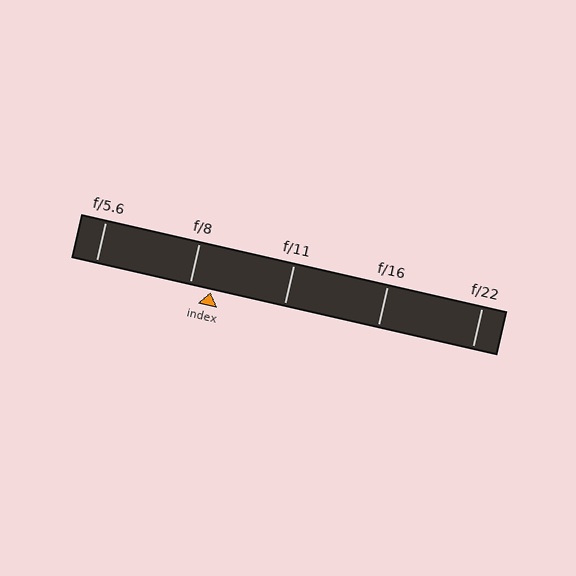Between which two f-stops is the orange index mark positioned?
The index mark is between f/8 and f/11.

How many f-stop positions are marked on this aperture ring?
There are 5 f-stop positions marked.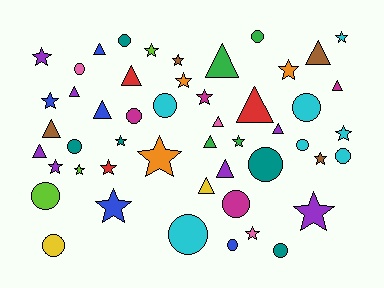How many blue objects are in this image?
There are 5 blue objects.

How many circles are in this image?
There are 16 circles.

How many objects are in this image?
There are 50 objects.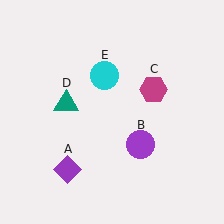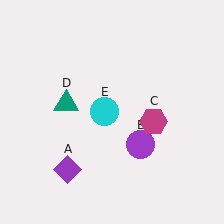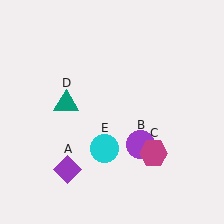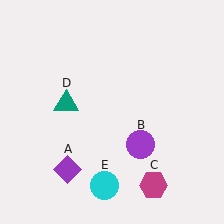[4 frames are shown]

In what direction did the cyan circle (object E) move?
The cyan circle (object E) moved down.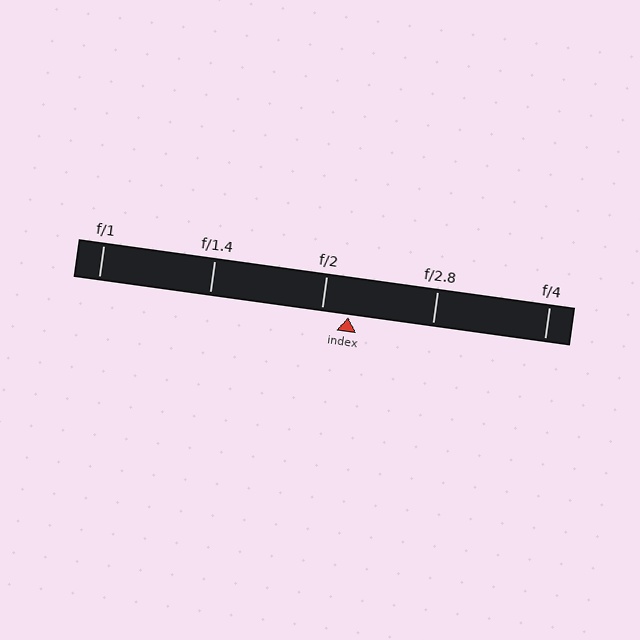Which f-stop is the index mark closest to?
The index mark is closest to f/2.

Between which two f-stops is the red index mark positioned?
The index mark is between f/2 and f/2.8.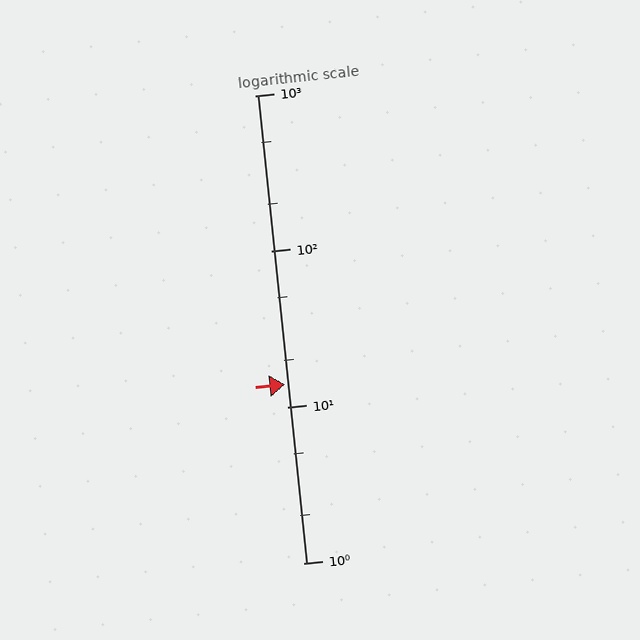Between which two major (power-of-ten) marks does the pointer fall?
The pointer is between 10 and 100.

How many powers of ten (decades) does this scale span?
The scale spans 3 decades, from 1 to 1000.